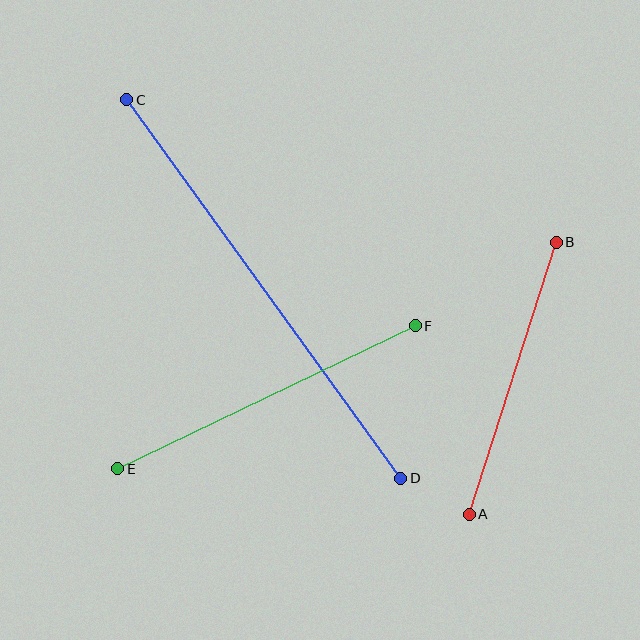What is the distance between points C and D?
The distance is approximately 467 pixels.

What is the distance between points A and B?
The distance is approximately 286 pixels.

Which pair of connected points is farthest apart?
Points C and D are farthest apart.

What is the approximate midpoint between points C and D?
The midpoint is at approximately (264, 289) pixels.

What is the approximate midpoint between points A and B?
The midpoint is at approximately (513, 378) pixels.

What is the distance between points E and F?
The distance is approximately 330 pixels.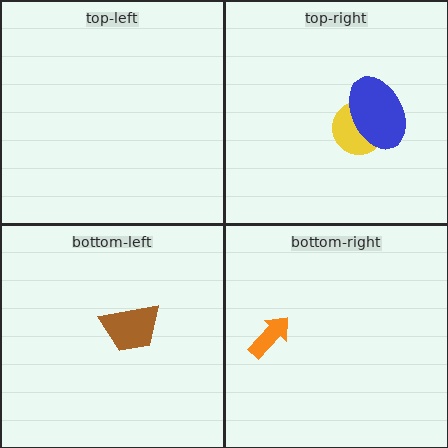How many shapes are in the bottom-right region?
1.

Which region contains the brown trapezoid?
The bottom-left region.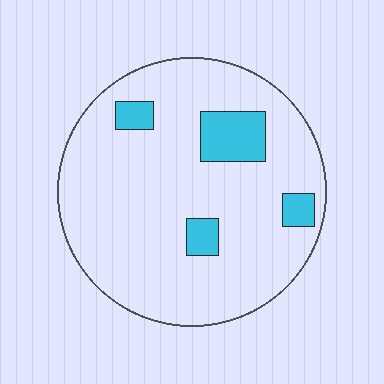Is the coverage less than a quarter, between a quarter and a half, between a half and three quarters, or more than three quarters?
Less than a quarter.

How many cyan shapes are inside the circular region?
4.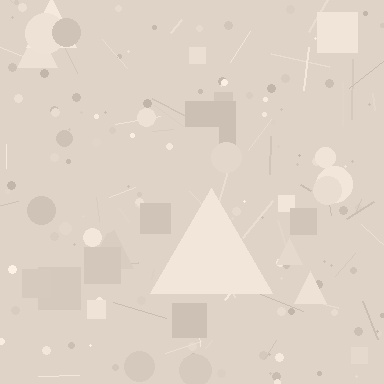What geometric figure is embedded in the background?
A triangle is embedded in the background.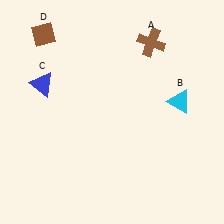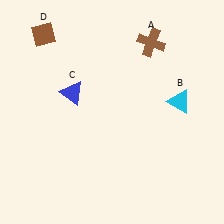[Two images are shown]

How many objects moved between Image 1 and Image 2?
1 object moved between the two images.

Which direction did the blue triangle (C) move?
The blue triangle (C) moved right.